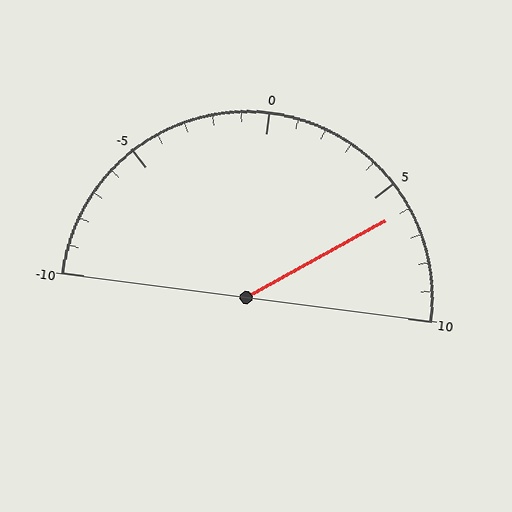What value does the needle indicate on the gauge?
The needle indicates approximately 6.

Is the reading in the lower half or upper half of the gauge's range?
The reading is in the upper half of the range (-10 to 10).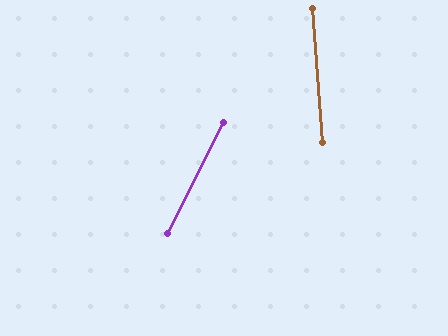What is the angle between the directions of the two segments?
Approximately 31 degrees.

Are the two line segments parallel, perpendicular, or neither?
Neither parallel nor perpendicular — they differ by about 31°.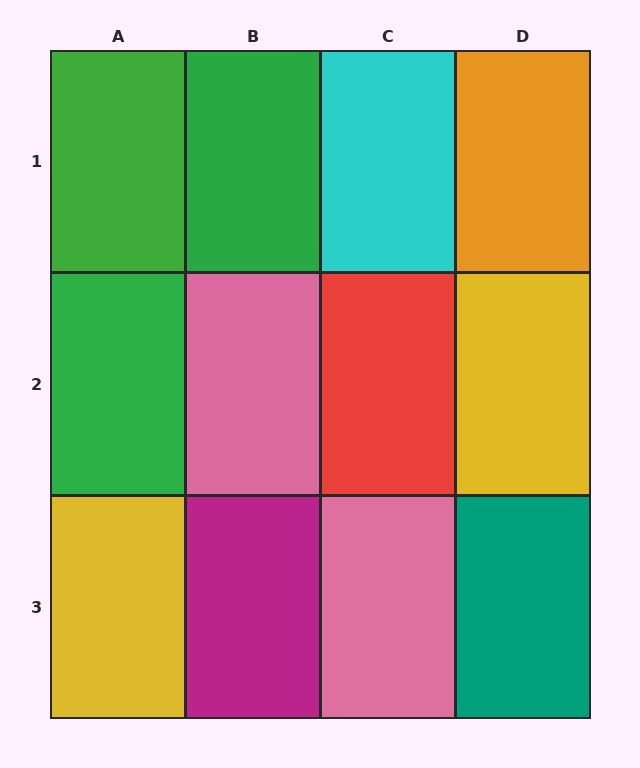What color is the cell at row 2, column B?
Pink.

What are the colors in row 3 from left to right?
Yellow, magenta, pink, teal.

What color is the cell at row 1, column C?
Cyan.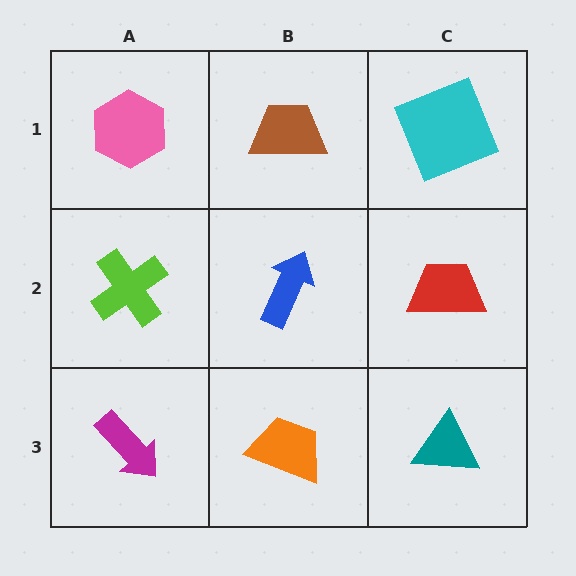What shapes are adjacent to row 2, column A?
A pink hexagon (row 1, column A), a magenta arrow (row 3, column A), a blue arrow (row 2, column B).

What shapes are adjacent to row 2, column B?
A brown trapezoid (row 1, column B), an orange trapezoid (row 3, column B), a lime cross (row 2, column A), a red trapezoid (row 2, column C).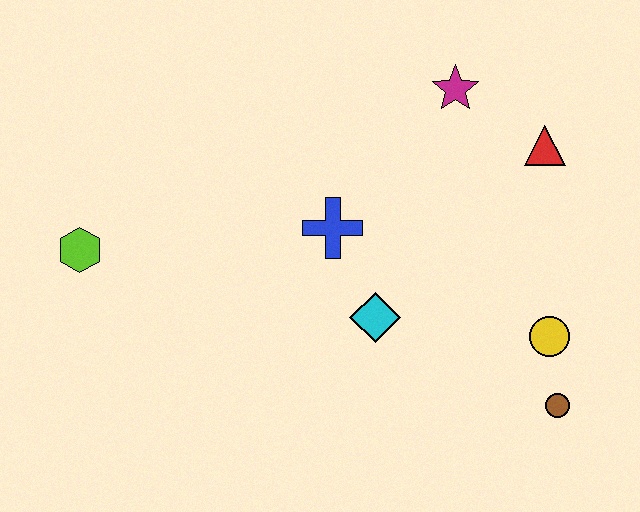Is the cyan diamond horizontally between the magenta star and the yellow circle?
No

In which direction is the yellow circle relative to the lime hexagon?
The yellow circle is to the right of the lime hexagon.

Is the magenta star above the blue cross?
Yes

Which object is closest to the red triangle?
The magenta star is closest to the red triangle.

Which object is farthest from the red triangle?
The lime hexagon is farthest from the red triangle.